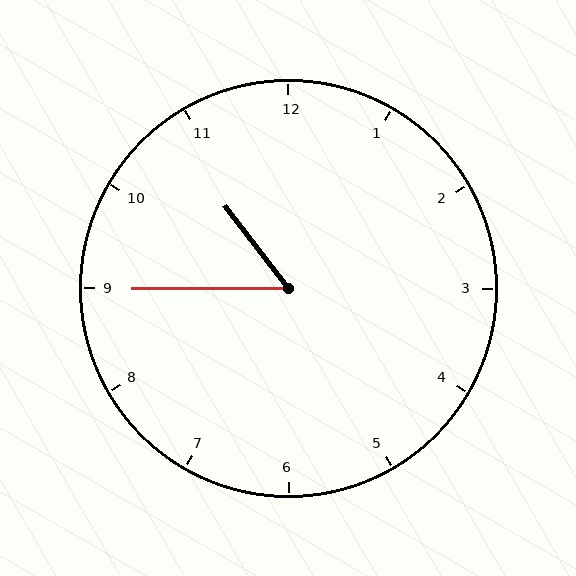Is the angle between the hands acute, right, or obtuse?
It is acute.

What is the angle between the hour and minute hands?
Approximately 52 degrees.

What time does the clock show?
10:45.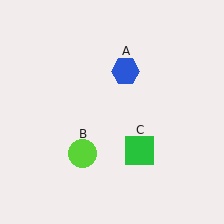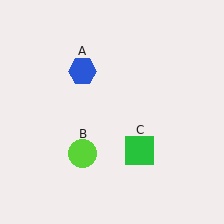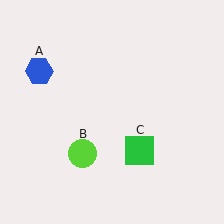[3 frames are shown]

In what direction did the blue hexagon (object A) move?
The blue hexagon (object A) moved left.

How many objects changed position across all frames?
1 object changed position: blue hexagon (object A).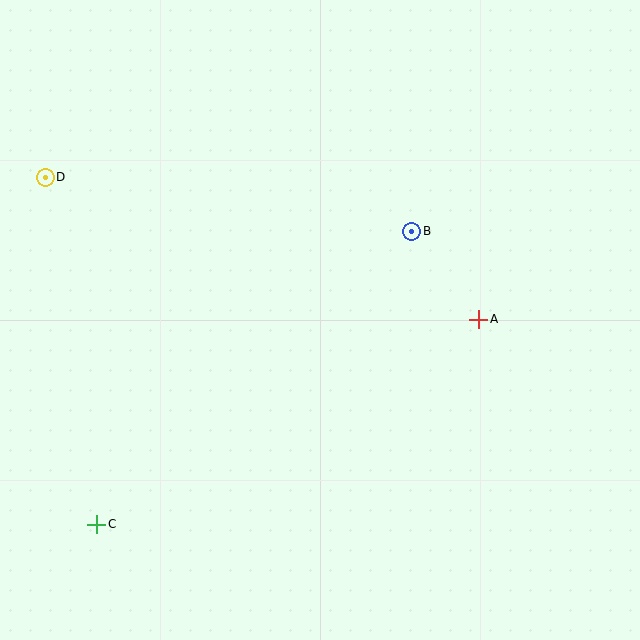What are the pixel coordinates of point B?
Point B is at (412, 231).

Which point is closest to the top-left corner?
Point D is closest to the top-left corner.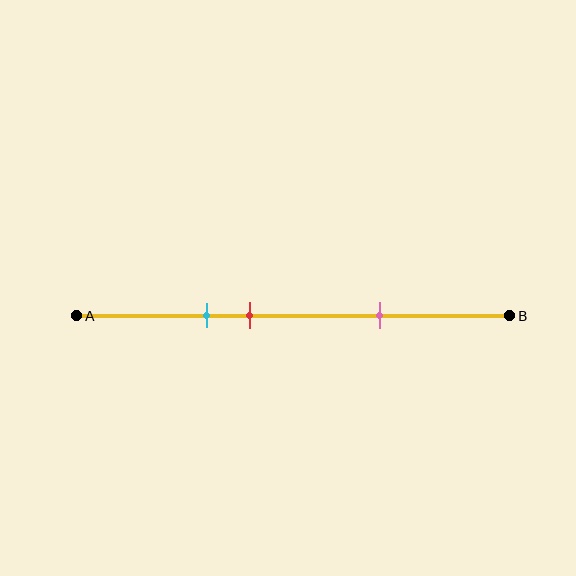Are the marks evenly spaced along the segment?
No, the marks are not evenly spaced.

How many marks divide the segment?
There are 3 marks dividing the segment.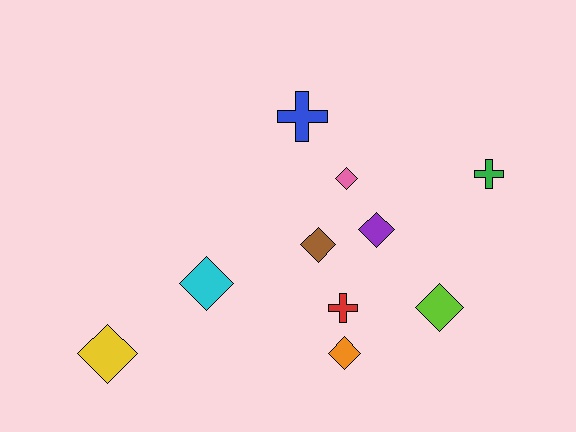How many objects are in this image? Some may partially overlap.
There are 10 objects.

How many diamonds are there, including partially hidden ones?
There are 7 diamonds.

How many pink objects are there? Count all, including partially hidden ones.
There is 1 pink object.